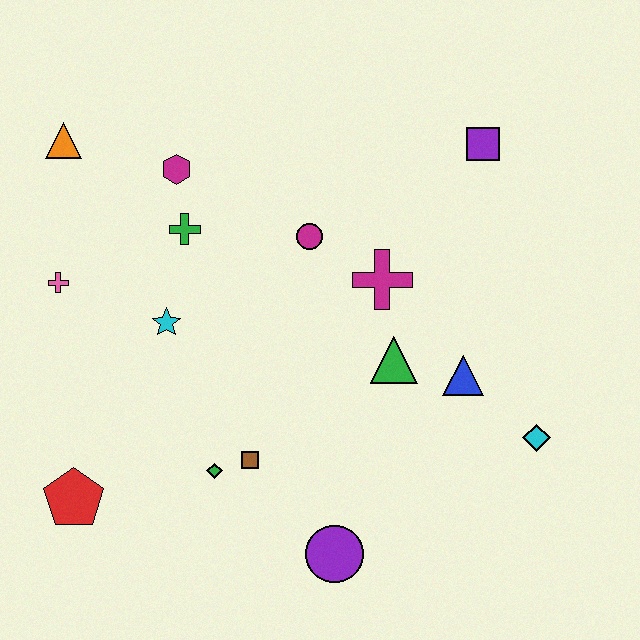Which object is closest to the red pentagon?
The green diamond is closest to the red pentagon.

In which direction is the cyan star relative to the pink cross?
The cyan star is to the right of the pink cross.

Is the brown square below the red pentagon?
No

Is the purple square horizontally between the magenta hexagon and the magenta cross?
No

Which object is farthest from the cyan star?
The cyan diamond is farthest from the cyan star.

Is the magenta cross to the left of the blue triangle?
Yes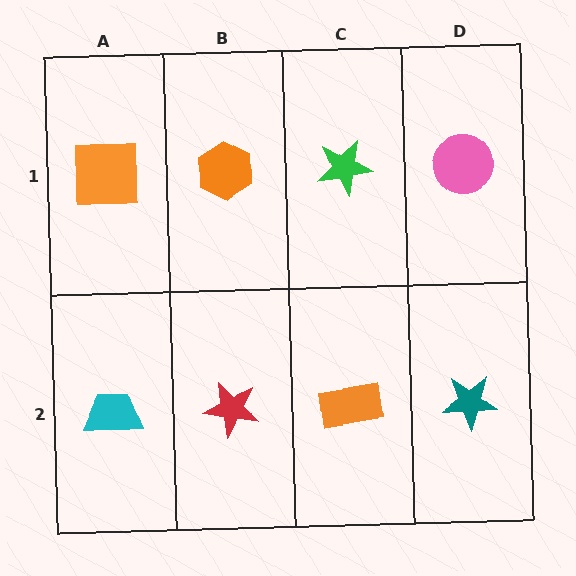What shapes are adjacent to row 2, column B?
An orange hexagon (row 1, column B), a cyan trapezoid (row 2, column A), an orange rectangle (row 2, column C).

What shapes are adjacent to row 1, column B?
A red star (row 2, column B), an orange square (row 1, column A), a green star (row 1, column C).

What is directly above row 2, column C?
A green star.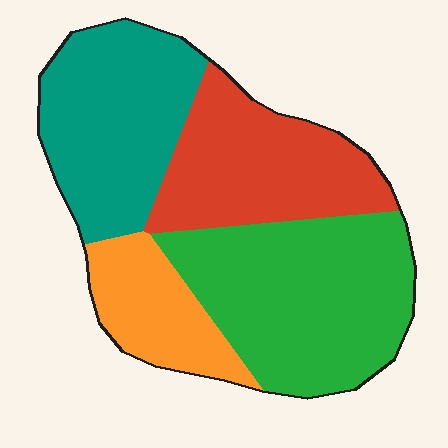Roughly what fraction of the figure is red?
Red takes up about one quarter (1/4) of the figure.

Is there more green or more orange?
Green.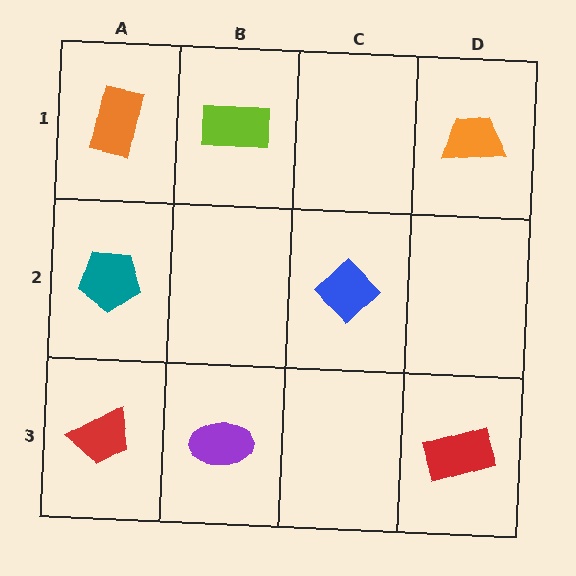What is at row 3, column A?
A red trapezoid.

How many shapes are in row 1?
3 shapes.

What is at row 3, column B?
A purple ellipse.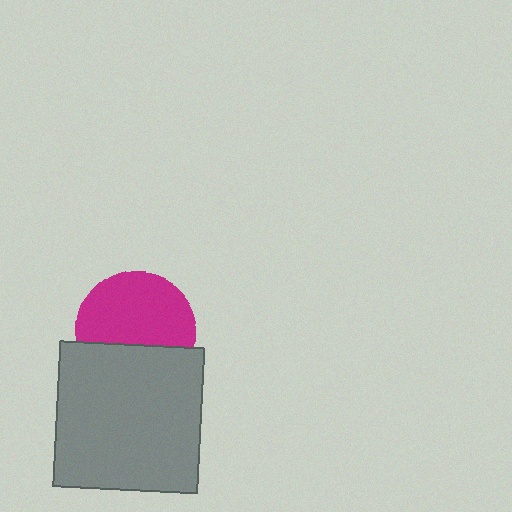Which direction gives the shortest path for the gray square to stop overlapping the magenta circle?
Moving down gives the shortest separation.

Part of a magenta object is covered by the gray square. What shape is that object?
It is a circle.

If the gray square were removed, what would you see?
You would see the complete magenta circle.